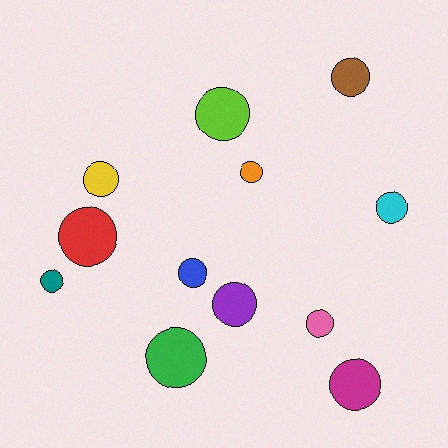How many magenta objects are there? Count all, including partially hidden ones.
There is 1 magenta object.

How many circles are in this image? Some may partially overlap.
There are 12 circles.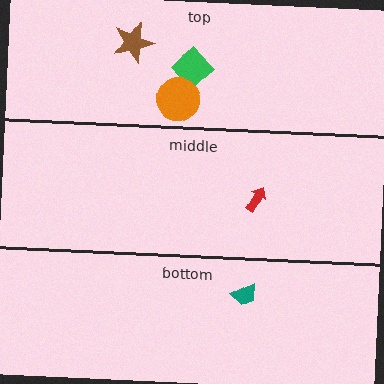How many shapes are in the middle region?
1.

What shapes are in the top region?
The green diamond, the brown star, the orange circle.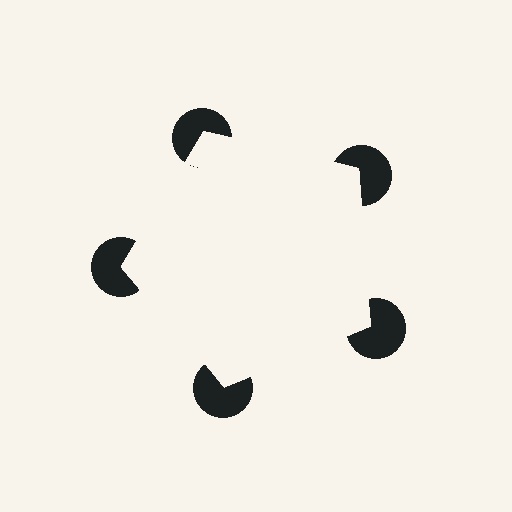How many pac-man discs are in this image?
There are 5 — one at each vertex of the illusory pentagon.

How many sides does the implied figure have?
5 sides.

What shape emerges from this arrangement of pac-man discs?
An illusory pentagon — its edges are inferred from the aligned wedge cuts in the pac-man discs, not physically drawn.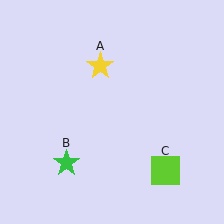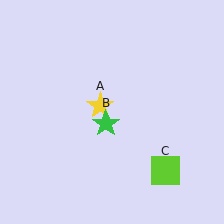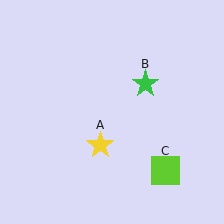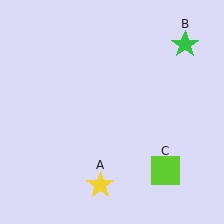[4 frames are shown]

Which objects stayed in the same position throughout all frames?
Lime square (object C) remained stationary.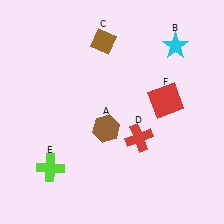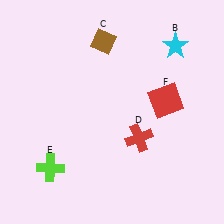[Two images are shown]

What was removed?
The brown hexagon (A) was removed in Image 2.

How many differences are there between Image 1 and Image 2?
There is 1 difference between the two images.